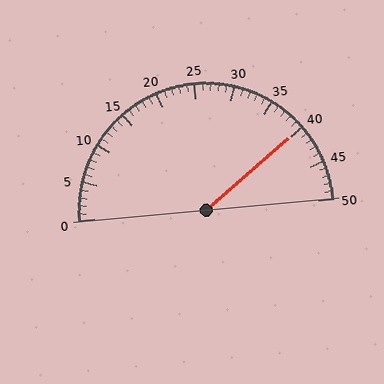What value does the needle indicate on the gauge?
The needle indicates approximately 40.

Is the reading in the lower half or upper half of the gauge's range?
The reading is in the upper half of the range (0 to 50).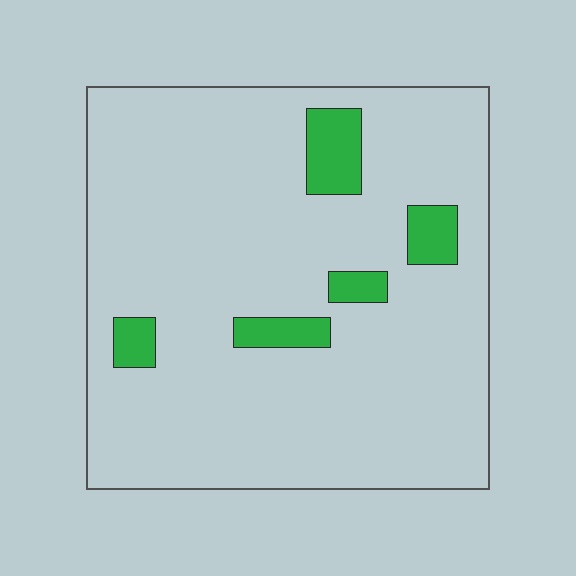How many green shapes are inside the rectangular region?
5.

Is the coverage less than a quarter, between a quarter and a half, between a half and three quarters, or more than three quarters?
Less than a quarter.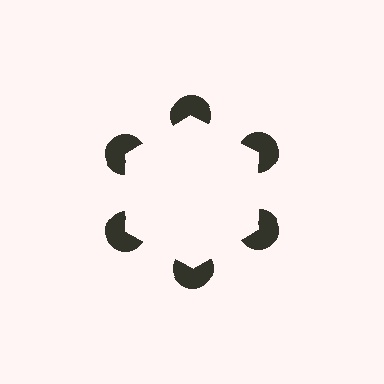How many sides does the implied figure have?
6 sides.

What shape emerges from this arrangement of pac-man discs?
An illusory hexagon — its edges are inferred from the aligned wedge cuts in the pac-man discs, not physically drawn.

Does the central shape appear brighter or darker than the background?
It typically appears slightly brighter than the background, even though no actual brightness change is drawn.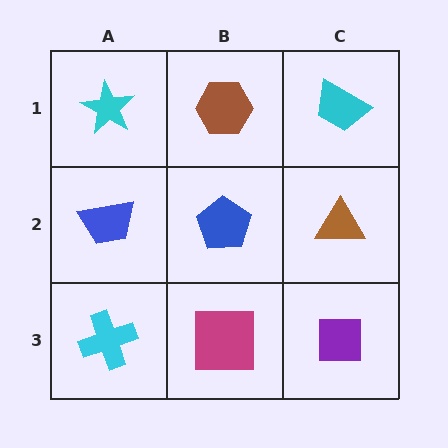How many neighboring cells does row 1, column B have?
3.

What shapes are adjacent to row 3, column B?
A blue pentagon (row 2, column B), a cyan cross (row 3, column A), a purple square (row 3, column C).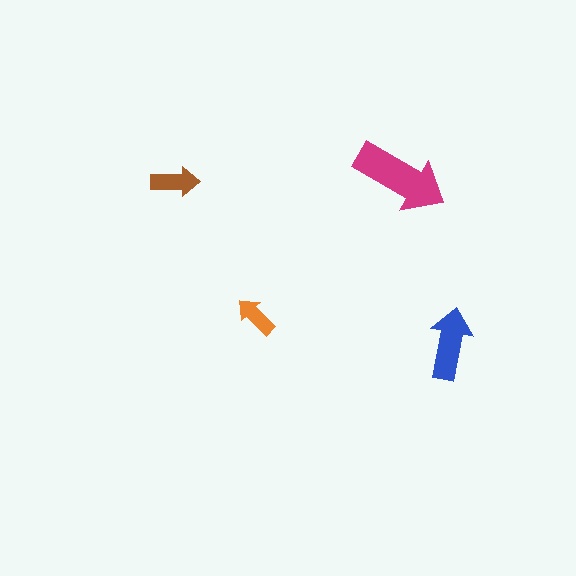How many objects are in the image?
There are 4 objects in the image.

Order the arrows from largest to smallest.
the magenta one, the blue one, the brown one, the orange one.